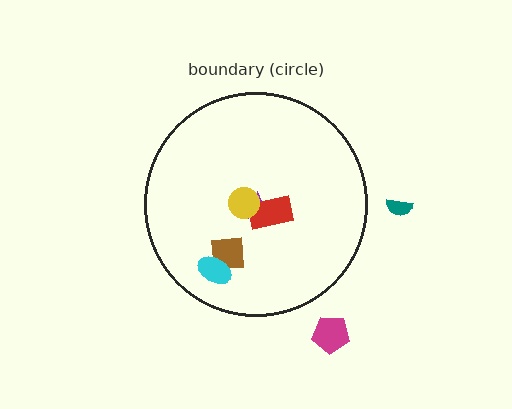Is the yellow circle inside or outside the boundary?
Inside.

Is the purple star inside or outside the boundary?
Inside.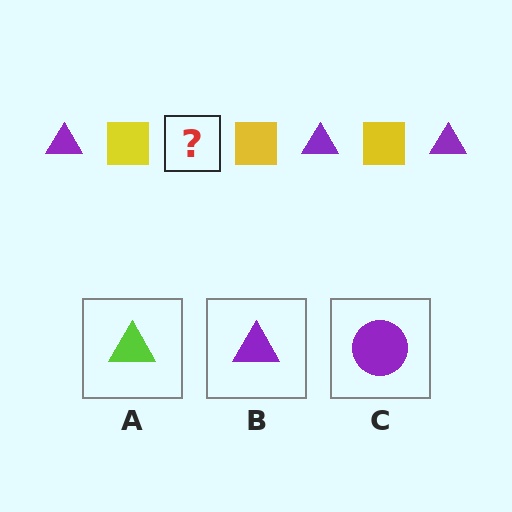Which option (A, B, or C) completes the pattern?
B.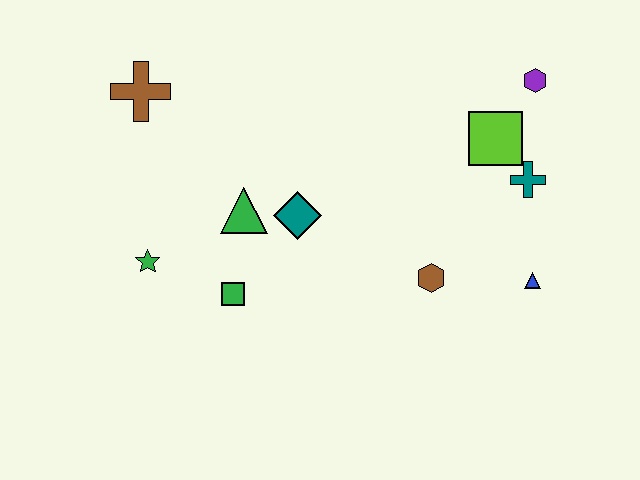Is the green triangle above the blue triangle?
Yes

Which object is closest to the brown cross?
The green triangle is closest to the brown cross.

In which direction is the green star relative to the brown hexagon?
The green star is to the left of the brown hexagon.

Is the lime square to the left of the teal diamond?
No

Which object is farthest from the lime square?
The green star is farthest from the lime square.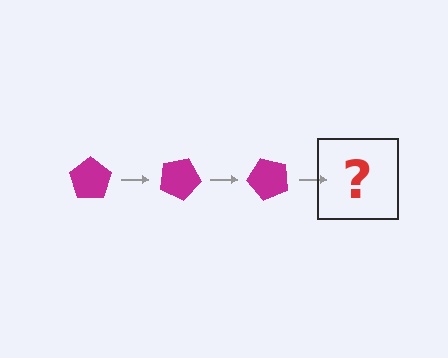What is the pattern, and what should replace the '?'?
The pattern is that the pentagon rotates 25 degrees each step. The '?' should be a magenta pentagon rotated 75 degrees.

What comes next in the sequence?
The next element should be a magenta pentagon rotated 75 degrees.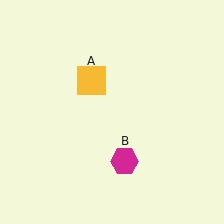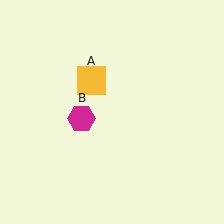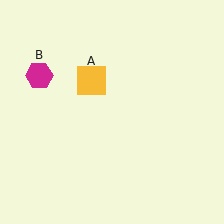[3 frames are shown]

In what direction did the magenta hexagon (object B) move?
The magenta hexagon (object B) moved up and to the left.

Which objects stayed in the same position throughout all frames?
Yellow square (object A) remained stationary.